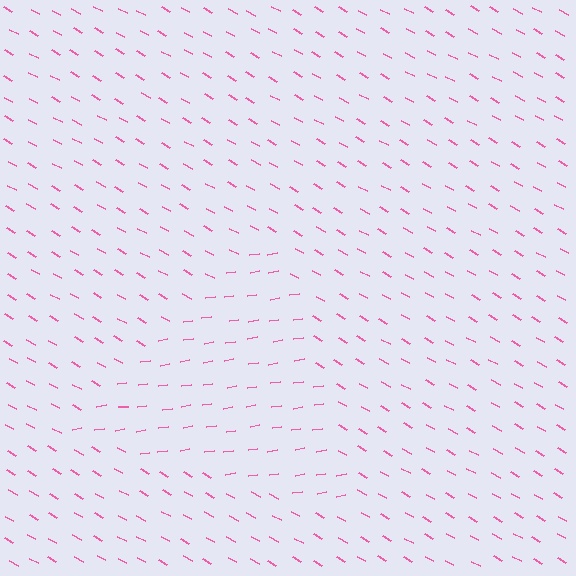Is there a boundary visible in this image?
Yes, there is a texture boundary formed by a change in line orientation.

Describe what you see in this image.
The image is filled with small pink line segments. A triangle region in the image has lines oriented differently from the surrounding lines, creating a visible texture boundary.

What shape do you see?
I see a triangle.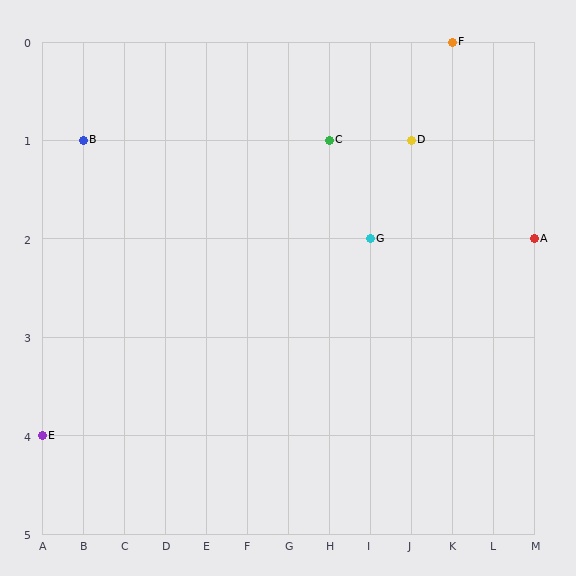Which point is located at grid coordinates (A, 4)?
Point E is at (A, 4).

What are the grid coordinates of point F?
Point F is at grid coordinates (K, 0).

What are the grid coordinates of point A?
Point A is at grid coordinates (M, 2).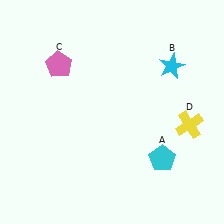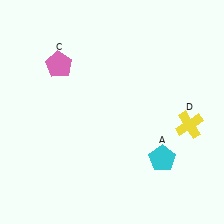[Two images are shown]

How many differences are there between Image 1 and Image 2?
There is 1 difference between the two images.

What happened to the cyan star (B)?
The cyan star (B) was removed in Image 2. It was in the top-right area of Image 1.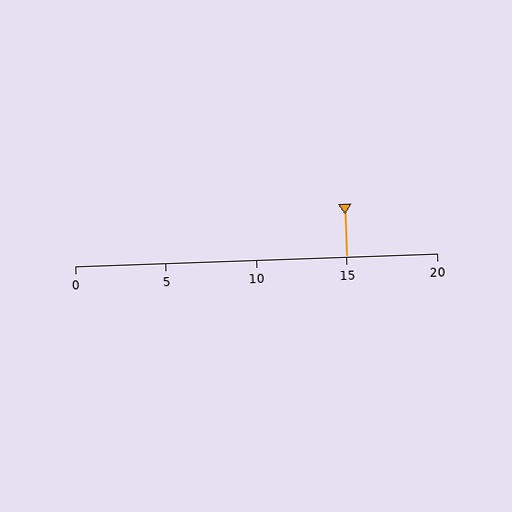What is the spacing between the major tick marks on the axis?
The major ticks are spaced 5 apart.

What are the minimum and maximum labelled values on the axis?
The axis runs from 0 to 20.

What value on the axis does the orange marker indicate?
The marker indicates approximately 15.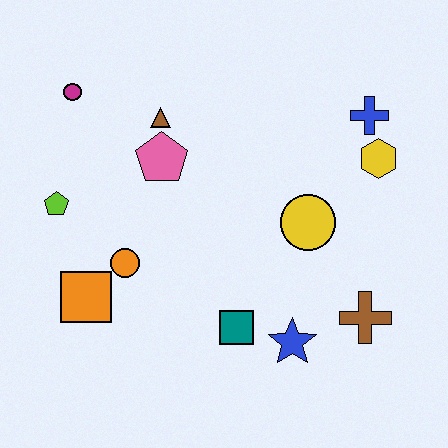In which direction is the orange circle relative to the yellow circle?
The orange circle is to the left of the yellow circle.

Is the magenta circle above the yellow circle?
Yes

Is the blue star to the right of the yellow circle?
No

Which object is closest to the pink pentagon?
The brown triangle is closest to the pink pentagon.